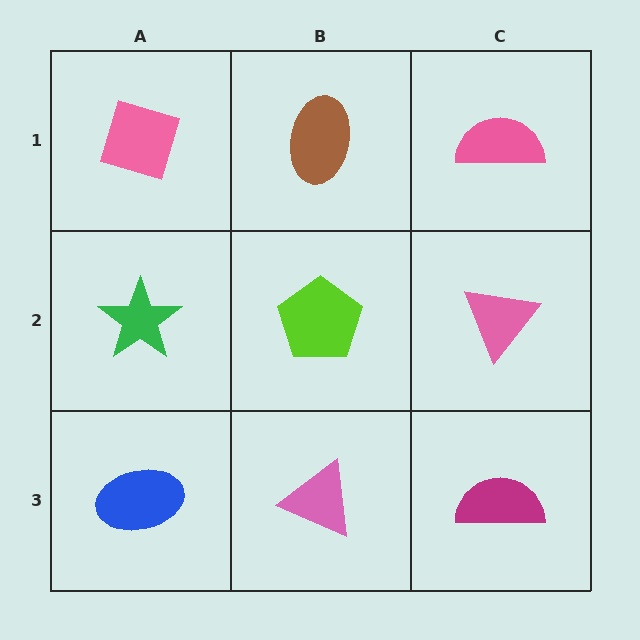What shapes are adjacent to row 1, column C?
A pink triangle (row 2, column C), a brown ellipse (row 1, column B).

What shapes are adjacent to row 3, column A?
A green star (row 2, column A), a pink triangle (row 3, column B).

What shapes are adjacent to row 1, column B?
A lime pentagon (row 2, column B), a pink diamond (row 1, column A), a pink semicircle (row 1, column C).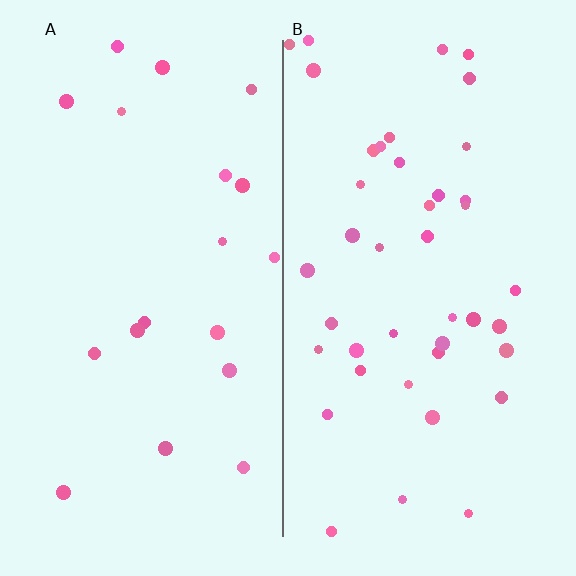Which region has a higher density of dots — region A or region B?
B (the right).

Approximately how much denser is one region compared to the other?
Approximately 2.2× — region B over region A.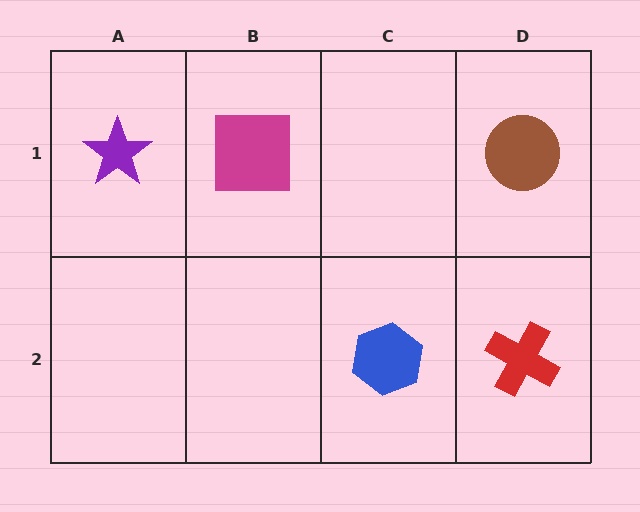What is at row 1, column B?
A magenta square.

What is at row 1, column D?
A brown circle.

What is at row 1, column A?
A purple star.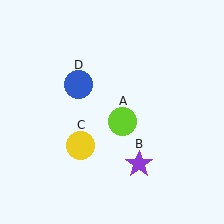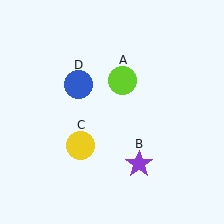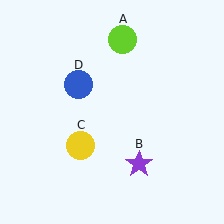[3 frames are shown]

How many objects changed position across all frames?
1 object changed position: lime circle (object A).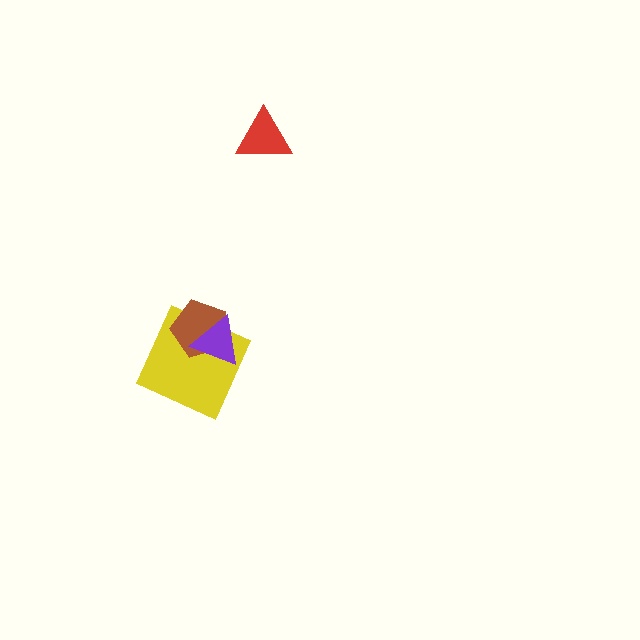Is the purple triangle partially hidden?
No, no other shape covers it.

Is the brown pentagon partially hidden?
Yes, it is partially covered by another shape.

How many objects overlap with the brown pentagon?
2 objects overlap with the brown pentagon.